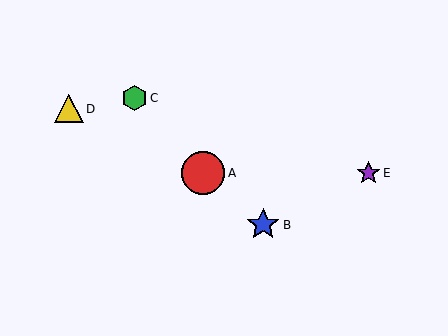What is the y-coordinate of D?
Object D is at y≈109.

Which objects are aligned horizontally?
Objects A, E are aligned horizontally.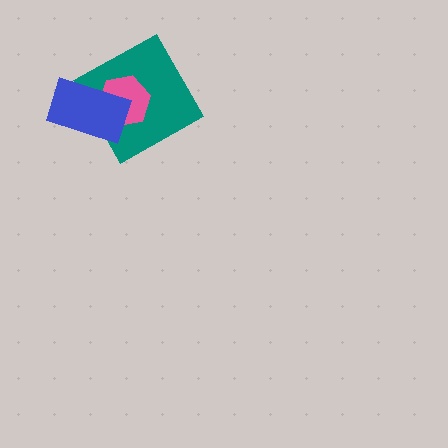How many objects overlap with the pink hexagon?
2 objects overlap with the pink hexagon.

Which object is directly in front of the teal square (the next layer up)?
The pink hexagon is directly in front of the teal square.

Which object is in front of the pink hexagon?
The blue rectangle is in front of the pink hexagon.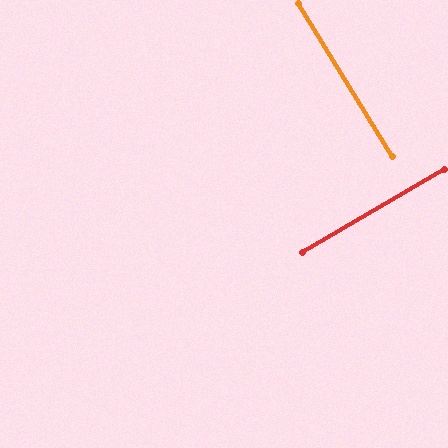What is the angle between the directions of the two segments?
Approximately 89 degrees.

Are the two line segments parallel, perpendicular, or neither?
Perpendicular — they meet at approximately 89°.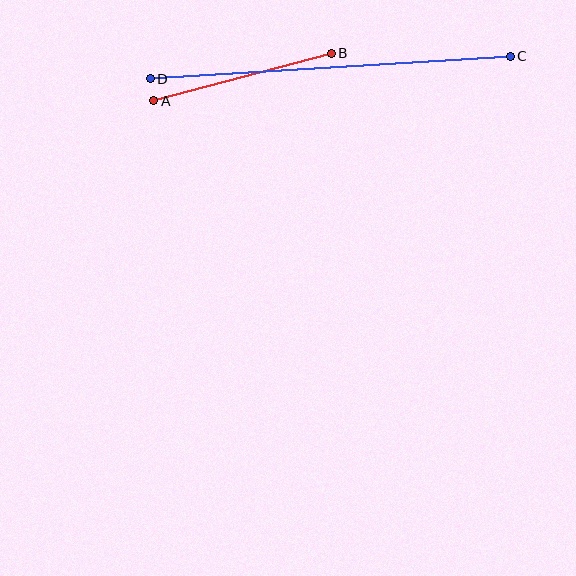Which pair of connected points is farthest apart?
Points C and D are farthest apart.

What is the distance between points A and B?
The distance is approximately 184 pixels.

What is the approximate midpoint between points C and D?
The midpoint is at approximately (330, 68) pixels.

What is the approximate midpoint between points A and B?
The midpoint is at approximately (242, 77) pixels.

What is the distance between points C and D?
The distance is approximately 361 pixels.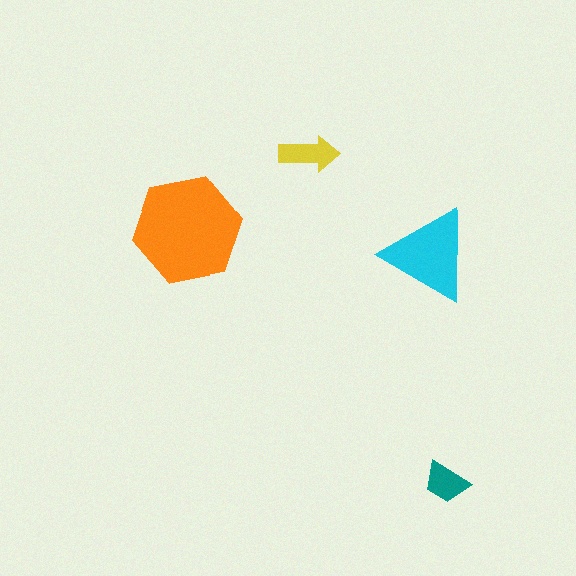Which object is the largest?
The orange hexagon.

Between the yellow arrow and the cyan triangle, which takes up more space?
The cyan triangle.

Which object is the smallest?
The teal trapezoid.